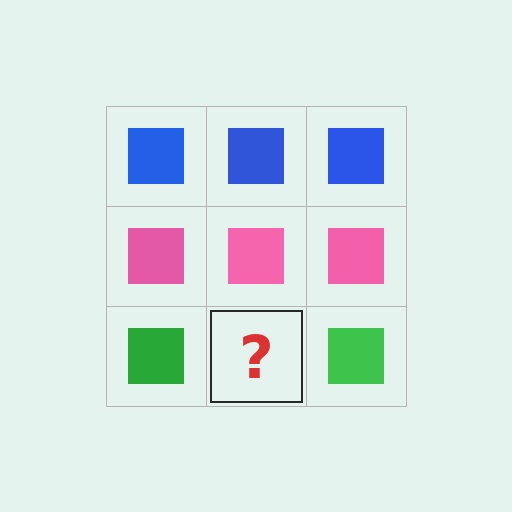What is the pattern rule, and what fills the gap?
The rule is that each row has a consistent color. The gap should be filled with a green square.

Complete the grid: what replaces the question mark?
The question mark should be replaced with a green square.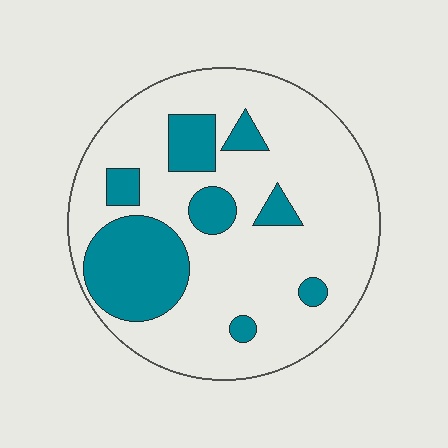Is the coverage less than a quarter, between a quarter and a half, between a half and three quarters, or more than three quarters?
Less than a quarter.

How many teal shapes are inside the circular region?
8.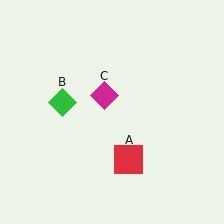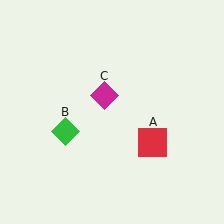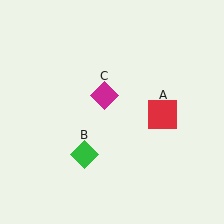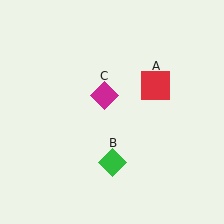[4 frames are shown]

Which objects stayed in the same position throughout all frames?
Magenta diamond (object C) remained stationary.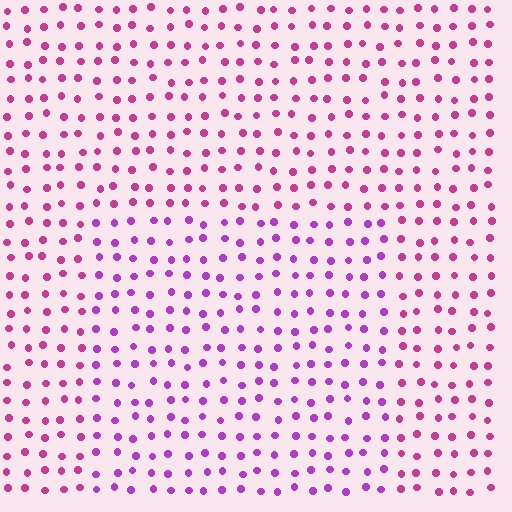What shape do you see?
I see a rectangle.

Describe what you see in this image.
The image is filled with small magenta elements in a uniform arrangement. A rectangle-shaped region is visible where the elements are tinted to a slightly different hue, forming a subtle color boundary.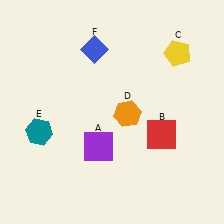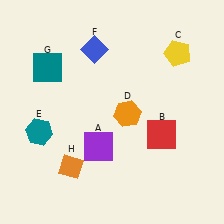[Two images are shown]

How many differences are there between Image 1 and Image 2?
There are 2 differences between the two images.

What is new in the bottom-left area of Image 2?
An orange diamond (H) was added in the bottom-left area of Image 2.